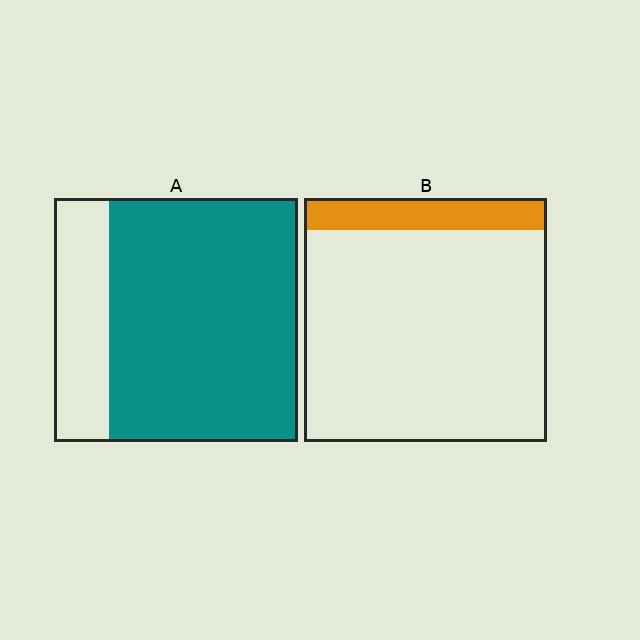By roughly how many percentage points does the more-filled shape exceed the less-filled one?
By roughly 65 percentage points (A over B).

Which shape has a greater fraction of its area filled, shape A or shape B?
Shape A.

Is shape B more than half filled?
No.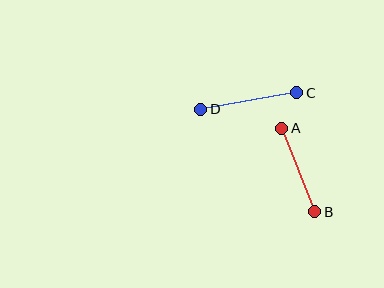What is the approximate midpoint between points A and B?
The midpoint is at approximately (298, 170) pixels.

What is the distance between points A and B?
The distance is approximately 90 pixels.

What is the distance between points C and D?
The distance is approximately 97 pixels.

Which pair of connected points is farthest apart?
Points C and D are farthest apart.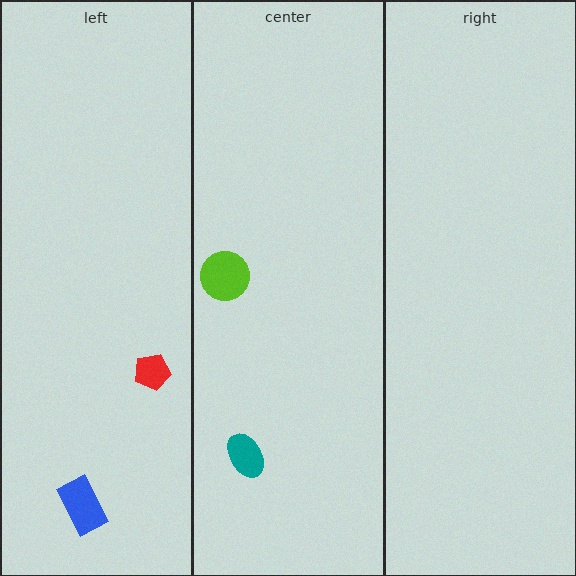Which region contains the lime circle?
The center region.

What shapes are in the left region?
The blue rectangle, the red pentagon.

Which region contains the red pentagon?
The left region.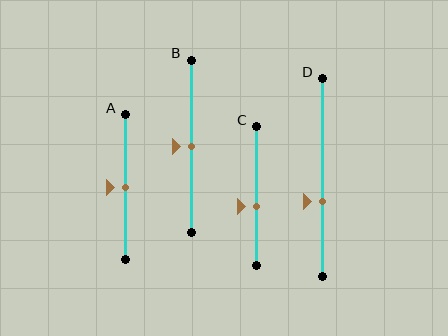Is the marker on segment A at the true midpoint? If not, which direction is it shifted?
Yes, the marker on segment A is at the true midpoint.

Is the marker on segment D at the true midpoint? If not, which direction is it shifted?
No, the marker on segment D is shifted downward by about 12% of the segment length.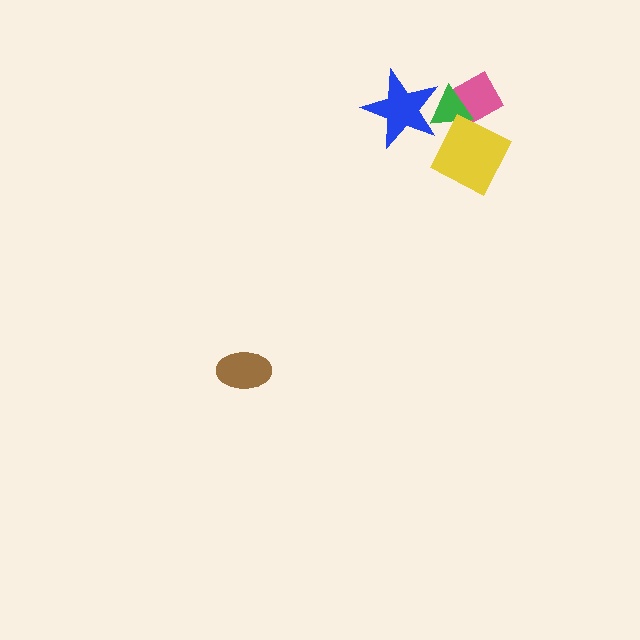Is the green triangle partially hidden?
Yes, it is partially covered by another shape.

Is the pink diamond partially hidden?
Yes, it is partially covered by another shape.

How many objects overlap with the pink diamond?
2 objects overlap with the pink diamond.